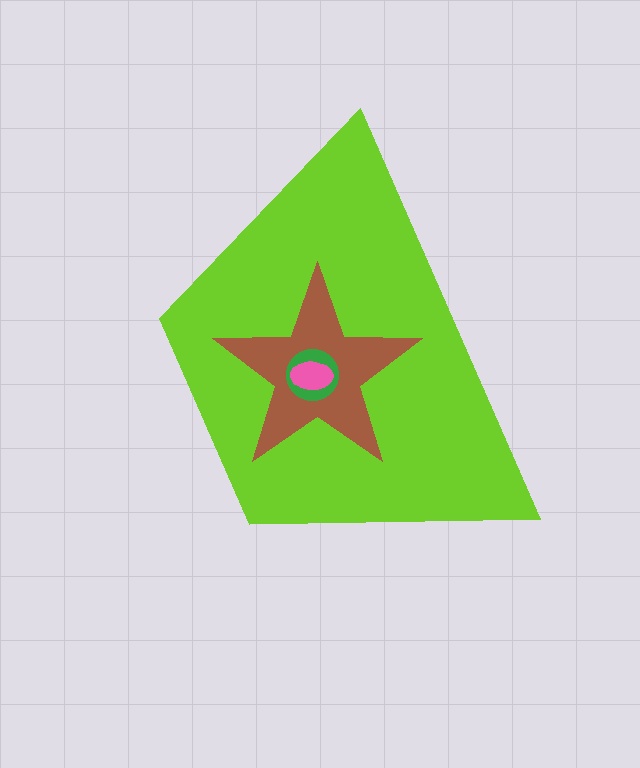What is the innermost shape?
The pink ellipse.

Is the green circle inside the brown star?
Yes.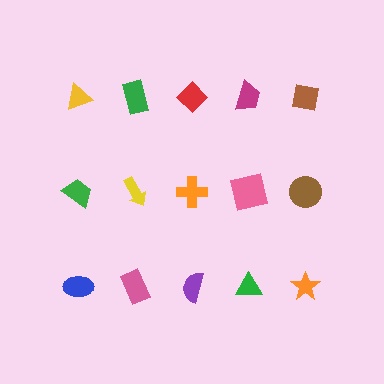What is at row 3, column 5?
An orange star.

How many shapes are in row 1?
5 shapes.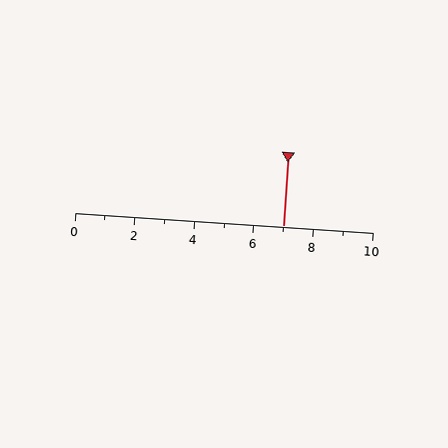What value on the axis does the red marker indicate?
The marker indicates approximately 7.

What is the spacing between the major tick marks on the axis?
The major ticks are spaced 2 apart.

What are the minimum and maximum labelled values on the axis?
The axis runs from 0 to 10.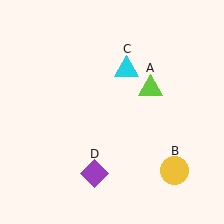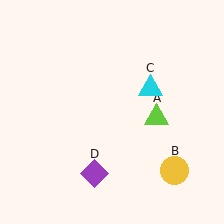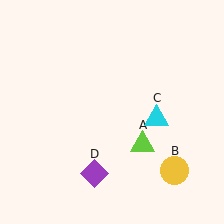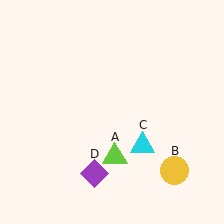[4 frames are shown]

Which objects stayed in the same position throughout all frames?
Yellow circle (object B) and purple diamond (object D) remained stationary.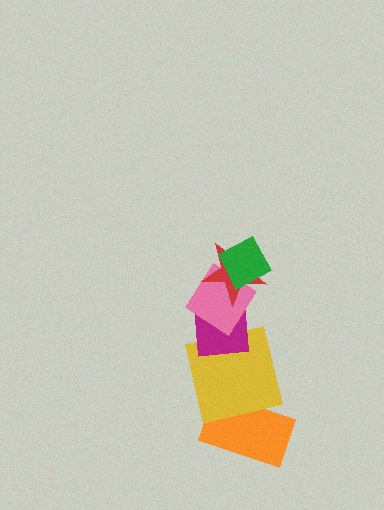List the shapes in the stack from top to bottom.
From top to bottom: the green diamond, the red star, the pink diamond, the magenta square, the yellow square, the orange rectangle.